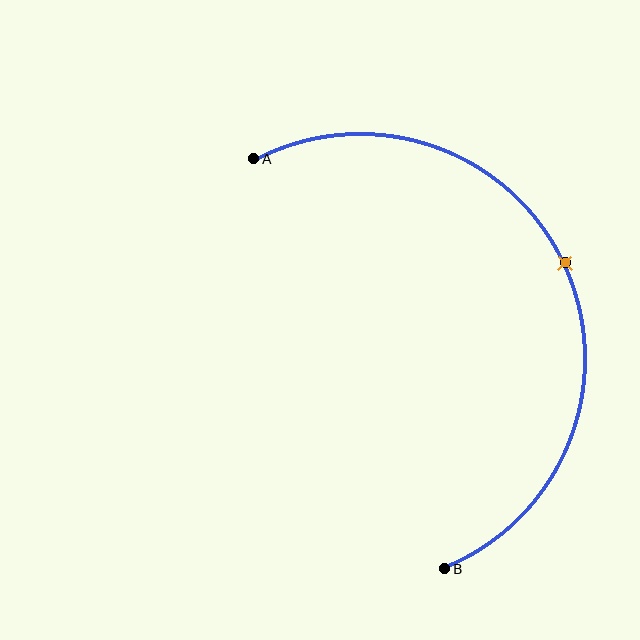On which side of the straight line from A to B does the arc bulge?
The arc bulges to the right of the straight line connecting A and B.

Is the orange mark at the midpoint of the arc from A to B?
Yes. The orange mark lies on the arc at equal arc-length from both A and B — it is the arc midpoint.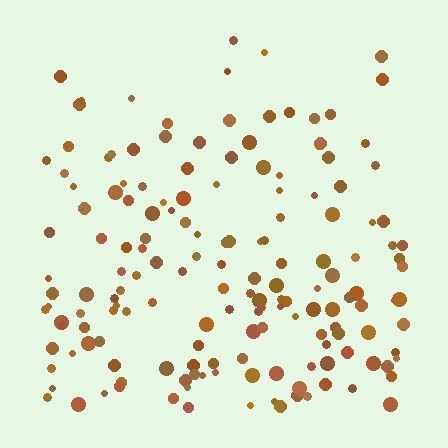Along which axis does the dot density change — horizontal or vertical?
Vertical.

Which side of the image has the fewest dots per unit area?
The top.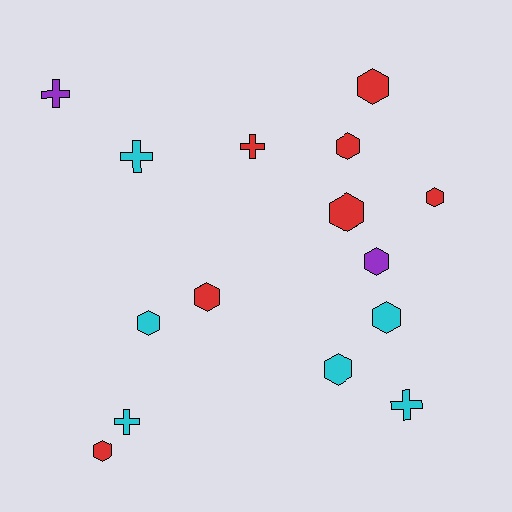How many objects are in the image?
There are 15 objects.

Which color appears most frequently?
Red, with 7 objects.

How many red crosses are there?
There is 1 red cross.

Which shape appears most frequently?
Hexagon, with 10 objects.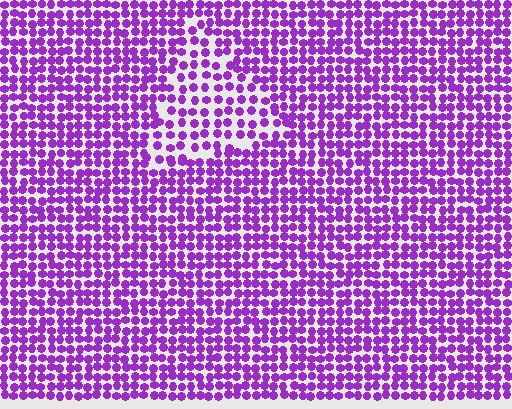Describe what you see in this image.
The image contains small purple elements arranged at two different densities. A triangle-shaped region is visible where the elements are less densely packed than the surrounding area.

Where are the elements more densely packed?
The elements are more densely packed outside the triangle boundary.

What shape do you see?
I see a triangle.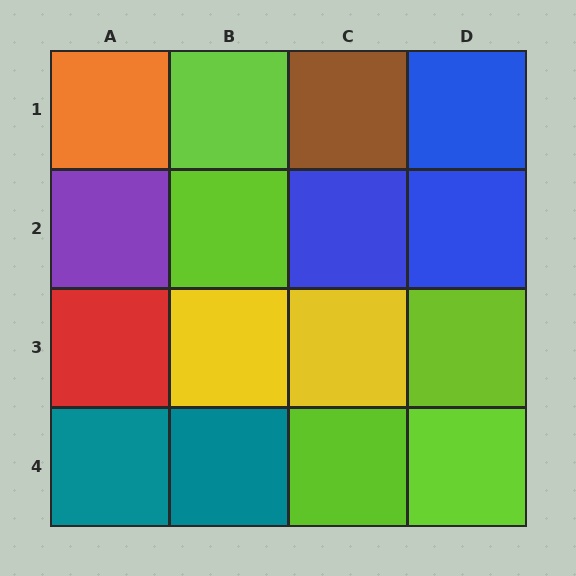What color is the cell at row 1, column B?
Lime.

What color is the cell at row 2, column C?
Blue.